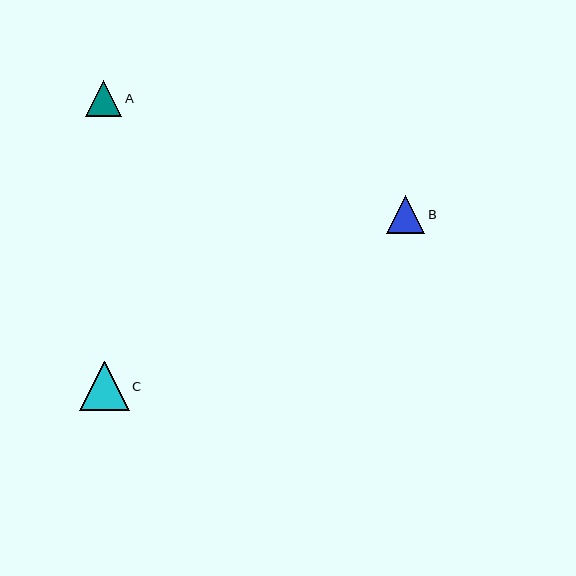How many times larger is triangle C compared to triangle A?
Triangle C is approximately 1.4 times the size of triangle A.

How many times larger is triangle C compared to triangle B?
Triangle C is approximately 1.3 times the size of triangle B.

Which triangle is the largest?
Triangle C is the largest with a size of approximately 49 pixels.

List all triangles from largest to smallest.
From largest to smallest: C, B, A.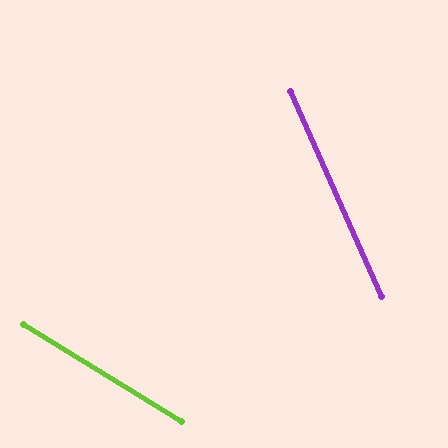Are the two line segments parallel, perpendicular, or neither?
Neither parallel nor perpendicular — they differ by about 35°.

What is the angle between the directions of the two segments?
Approximately 35 degrees.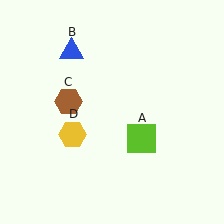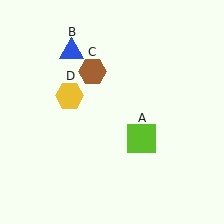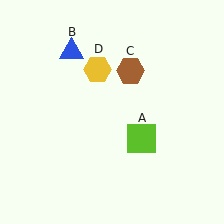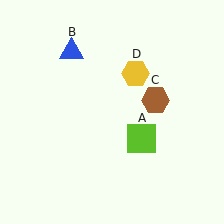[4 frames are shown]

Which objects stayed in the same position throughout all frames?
Lime square (object A) and blue triangle (object B) remained stationary.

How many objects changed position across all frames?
2 objects changed position: brown hexagon (object C), yellow hexagon (object D).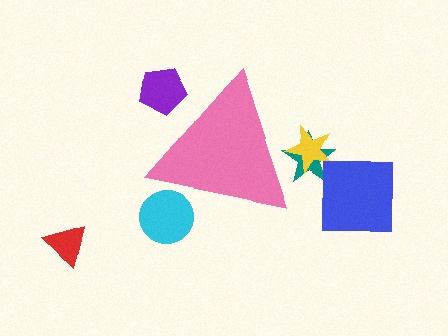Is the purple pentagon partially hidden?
Yes, the purple pentagon is partially hidden behind the pink triangle.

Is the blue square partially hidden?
No, the blue square is fully visible.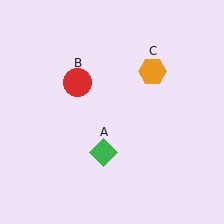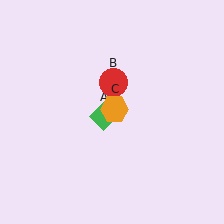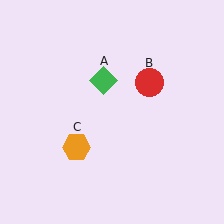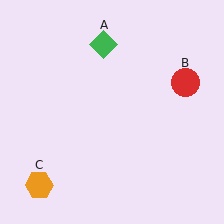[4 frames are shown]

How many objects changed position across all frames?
3 objects changed position: green diamond (object A), red circle (object B), orange hexagon (object C).